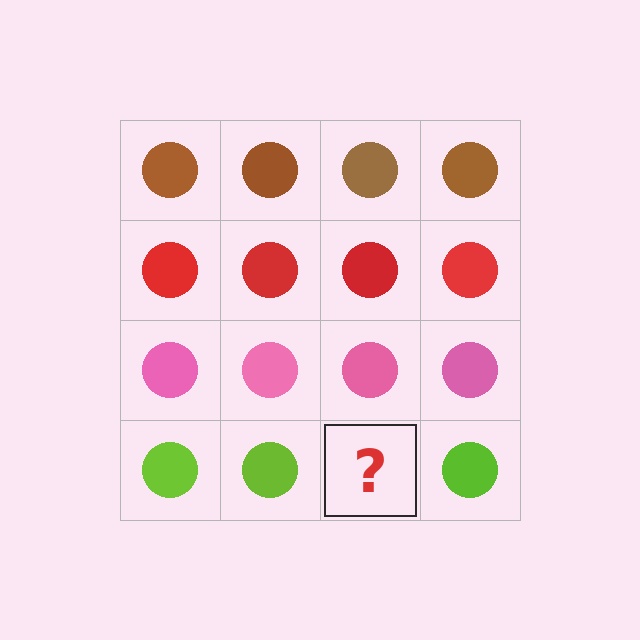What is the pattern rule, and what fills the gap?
The rule is that each row has a consistent color. The gap should be filled with a lime circle.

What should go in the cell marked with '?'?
The missing cell should contain a lime circle.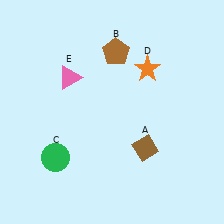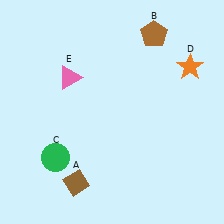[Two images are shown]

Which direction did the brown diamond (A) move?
The brown diamond (A) moved left.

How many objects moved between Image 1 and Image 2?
3 objects moved between the two images.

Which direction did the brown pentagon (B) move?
The brown pentagon (B) moved right.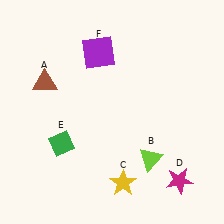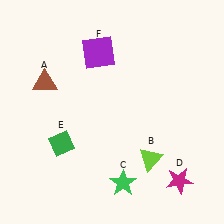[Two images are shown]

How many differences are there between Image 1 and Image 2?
There is 1 difference between the two images.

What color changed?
The star (C) changed from yellow in Image 1 to green in Image 2.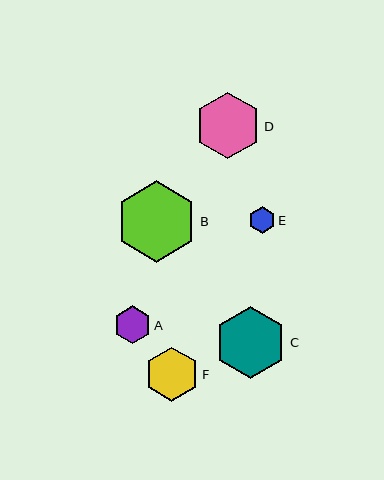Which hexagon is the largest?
Hexagon B is the largest with a size of approximately 81 pixels.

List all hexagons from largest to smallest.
From largest to smallest: B, C, D, F, A, E.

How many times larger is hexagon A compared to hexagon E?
Hexagon A is approximately 1.4 times the size of hexagon E.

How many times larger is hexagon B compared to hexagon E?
Hexagon B is approximately 3.1 times the size of hexagon E.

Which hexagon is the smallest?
Hexagon E is the smallest with a size of approximately 27 pixels.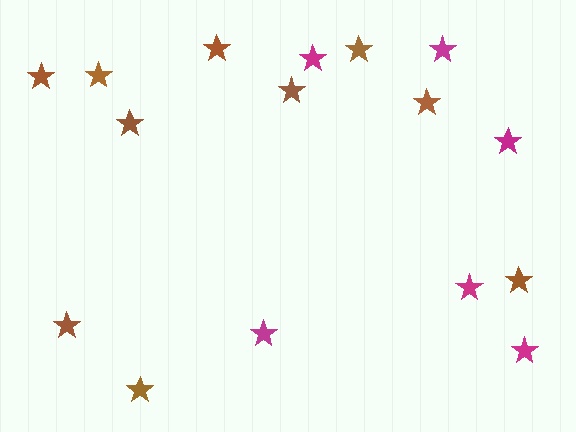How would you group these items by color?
There are 2 groups: one group of brown stars (10) and one group of magenta stars (6).